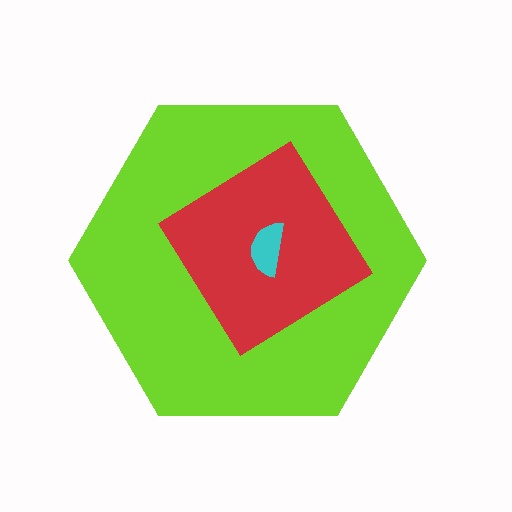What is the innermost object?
The cyan semicircle.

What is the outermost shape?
The lime hexagon.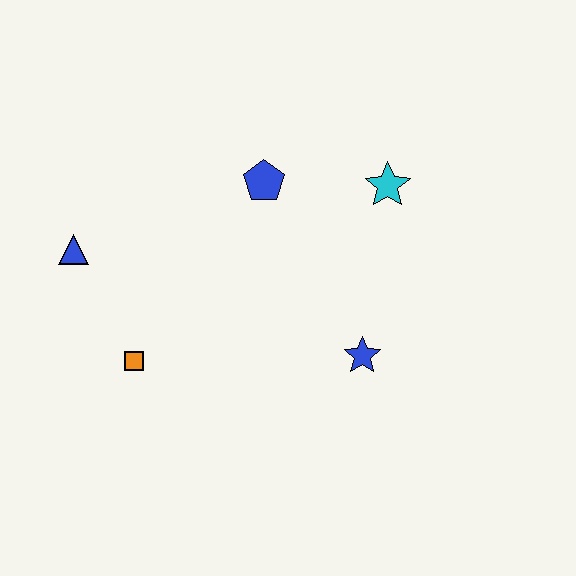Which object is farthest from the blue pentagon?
The orange square is farthest from the blue pentagon.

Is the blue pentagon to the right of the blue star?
No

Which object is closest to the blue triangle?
The orange square is closest to the blue triangle.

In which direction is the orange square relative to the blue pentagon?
The orange square is below the blue pentagon.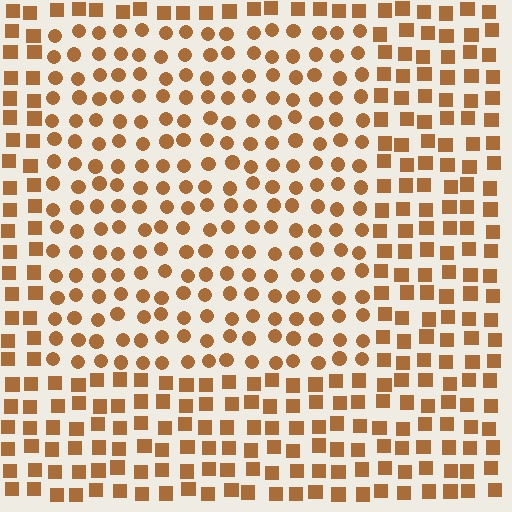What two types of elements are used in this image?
The image uses circles inside the rectangle region and squares outside it.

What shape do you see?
I see a rectangle.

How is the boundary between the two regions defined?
The boundary is defined by a change in element shape: circles inside vs. squares outside. All elements share the same color and spacing.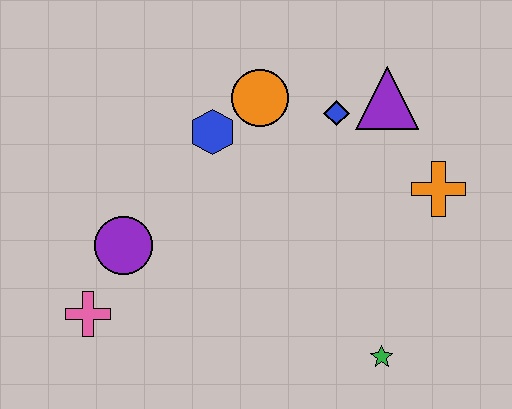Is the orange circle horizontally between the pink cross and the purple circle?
No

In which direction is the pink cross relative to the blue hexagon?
The pink cross is below the blue hexagon.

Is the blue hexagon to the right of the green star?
No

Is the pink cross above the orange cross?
No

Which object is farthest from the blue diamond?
The pink cross is farthest from the blue diamond.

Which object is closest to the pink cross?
The purple circle is closest to the pink cross.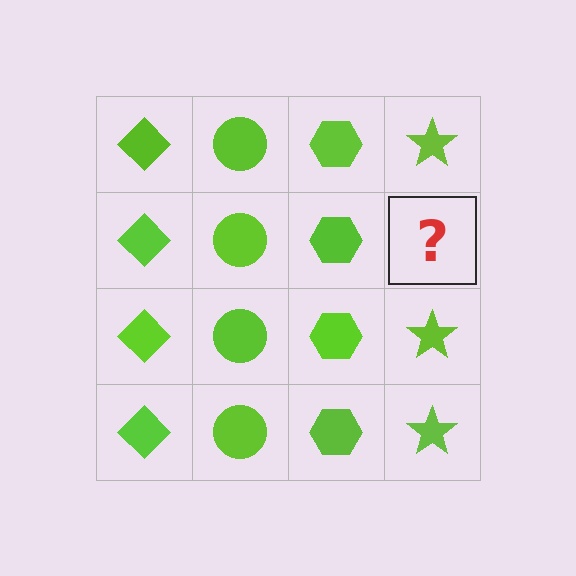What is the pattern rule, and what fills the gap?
The rule is that each column has a consistent shape. The gap should be filled with a lime star.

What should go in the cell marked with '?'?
The missing cell should contain a lime star.